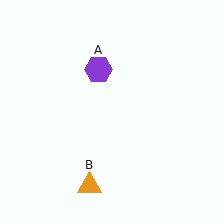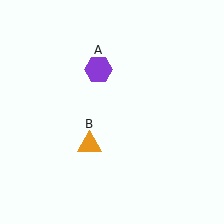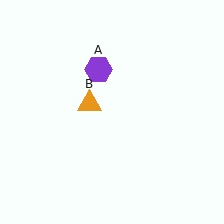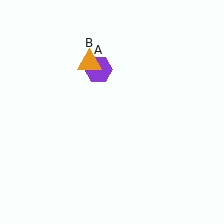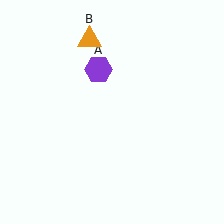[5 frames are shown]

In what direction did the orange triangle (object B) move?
The orange triangle (object B) moved up.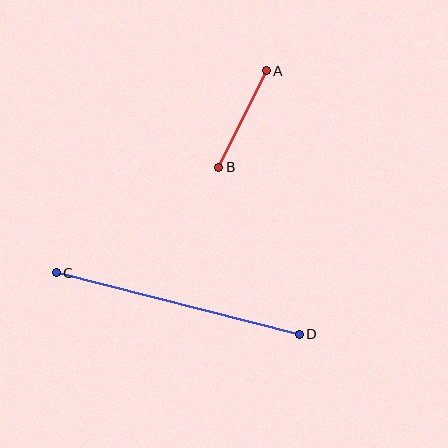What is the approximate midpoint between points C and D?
The midpoint is at approximately (178, 303) pixels.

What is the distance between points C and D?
The distance is approximately 251 pixels.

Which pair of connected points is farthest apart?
Points C and D are farthest apart.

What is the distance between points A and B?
The distance is approximately 108 pixels.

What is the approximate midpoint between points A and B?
The midpoint is at approximately (242, 119) pixels.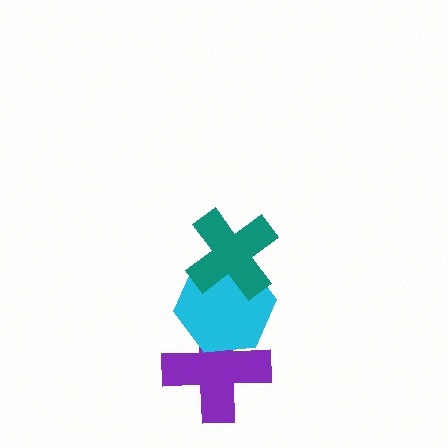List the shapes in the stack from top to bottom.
From top to bottom: the teal cross, the cyan hexagon, the purple cross.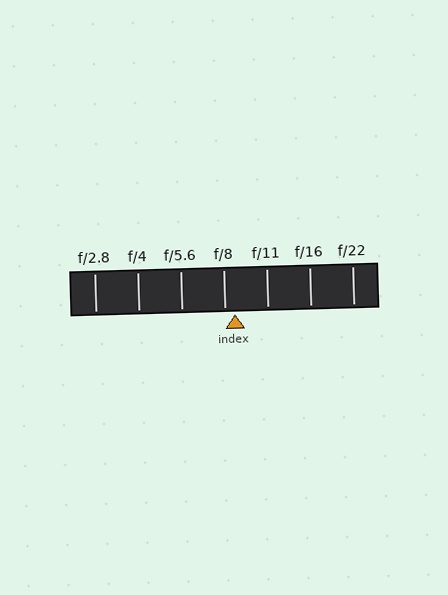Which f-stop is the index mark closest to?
The index mark is closest to f/8.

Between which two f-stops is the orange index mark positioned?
The index mark is between f/8 and f/11.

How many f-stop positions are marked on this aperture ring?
There are 7 f-stop positions marked.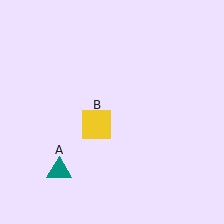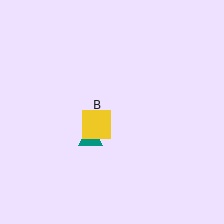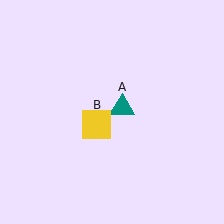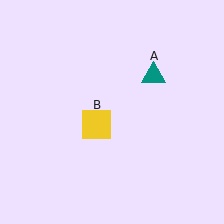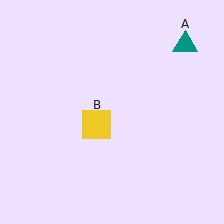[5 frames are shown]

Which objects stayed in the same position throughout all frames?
Yellow square (object B) remained stationary.